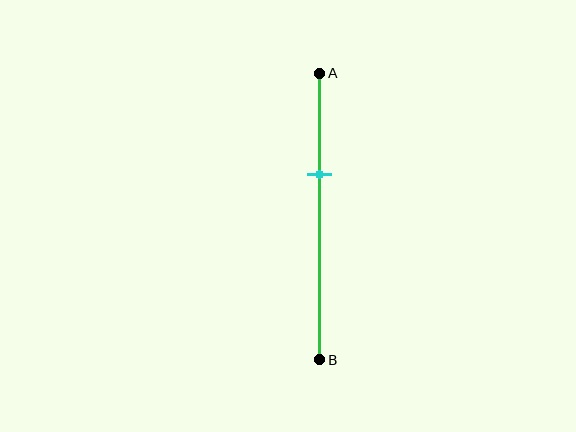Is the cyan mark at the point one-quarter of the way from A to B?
No, the mark is at about 35% from A, not at the 25% one-quarter point.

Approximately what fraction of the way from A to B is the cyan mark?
The cyan mark is approximately 35% of the way from A to B.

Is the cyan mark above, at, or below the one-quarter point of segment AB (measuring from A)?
The cyan mark is below the one-quarter point of segment AB.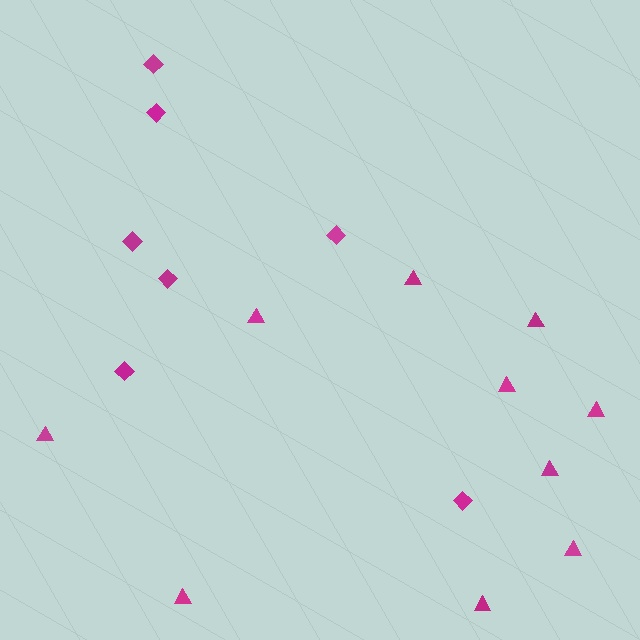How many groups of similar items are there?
There are 2 groups: one group of triangles (10) and one group of diamonds (7).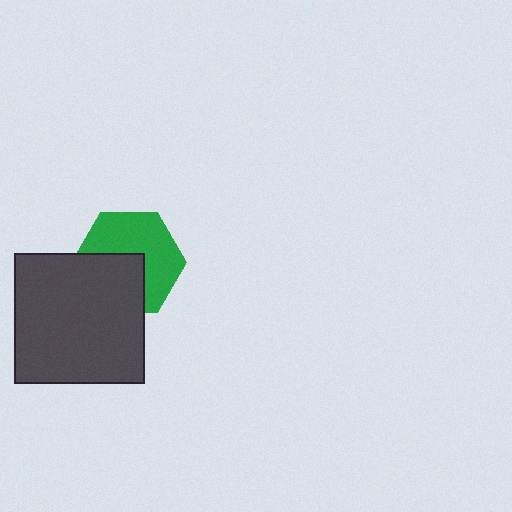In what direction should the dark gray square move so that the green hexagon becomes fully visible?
The dark gray square should move toward the lower-left. That is the shortest direction to clear the overlap and leave the green hexagon fully visible.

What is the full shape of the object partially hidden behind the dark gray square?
The partially hidden object is a green hexagon.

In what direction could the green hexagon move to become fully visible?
The green hexagon could move toward the upper-right. That would shift it out from behind the dark gray square entirely.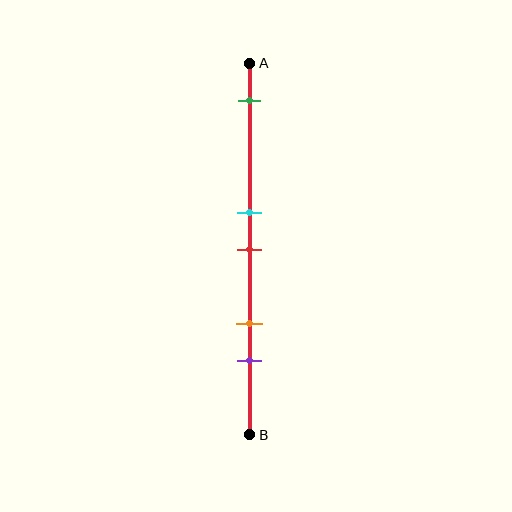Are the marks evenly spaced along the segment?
No, the marks are not evenly spaced.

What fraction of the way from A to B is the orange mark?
The orange mark is approximately 70% (0.7) of the way from A to B.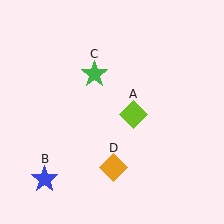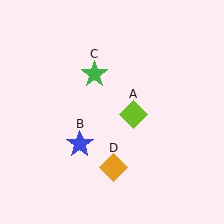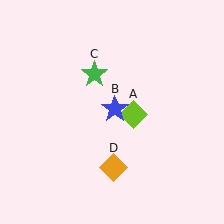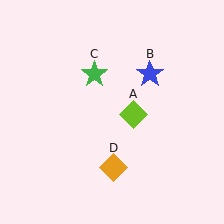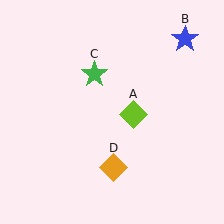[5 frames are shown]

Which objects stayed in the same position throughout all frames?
Lime diamond (object A) and green star (object C) and orange diamond (object D) remained stationary.